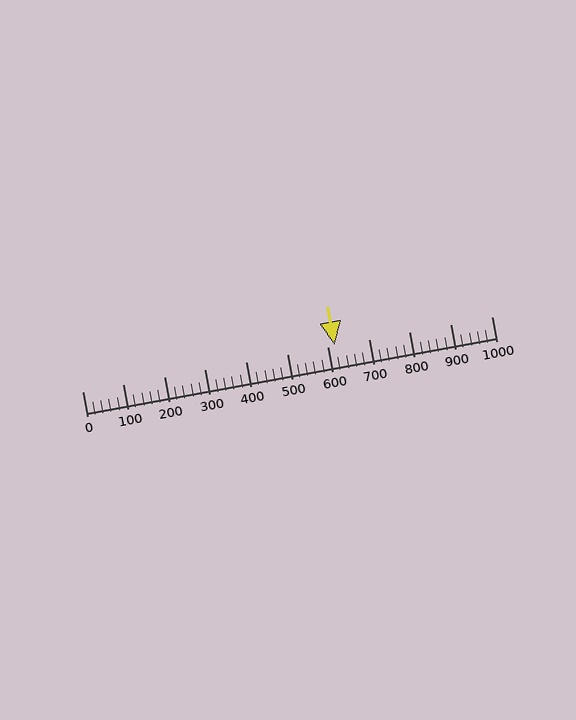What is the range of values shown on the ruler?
The ruler shows values from 0 to 1000.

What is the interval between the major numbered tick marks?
The major tick marks are spaced 100 units apart.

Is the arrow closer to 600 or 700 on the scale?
The arrow is closer to 600.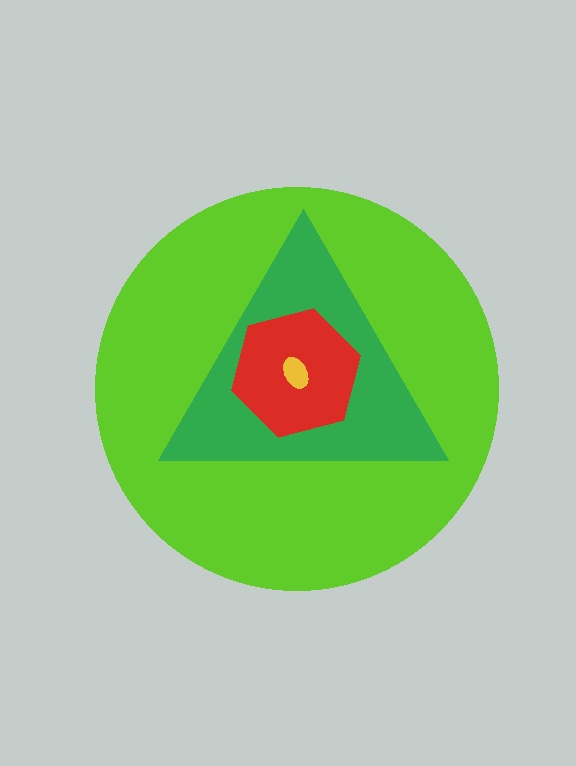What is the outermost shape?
The lime circle.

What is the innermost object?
The yellow ellipse.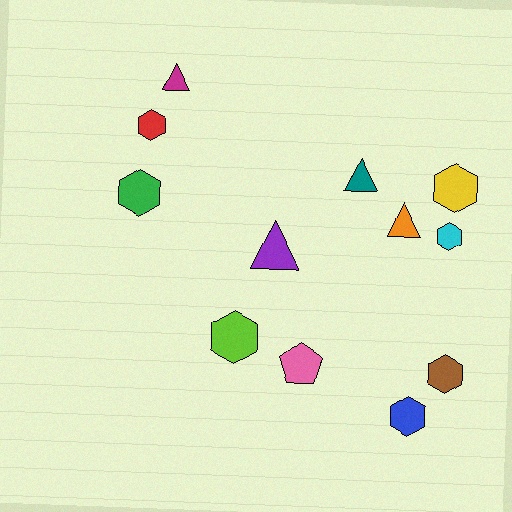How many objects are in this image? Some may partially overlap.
There are 12 objects.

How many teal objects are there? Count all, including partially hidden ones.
There is 1 teal object.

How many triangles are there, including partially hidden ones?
There are 4 triangles.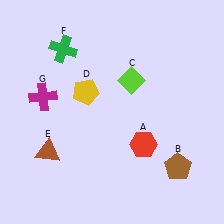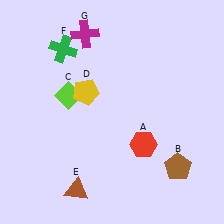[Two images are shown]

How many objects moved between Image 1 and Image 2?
3 objects moved between the two images.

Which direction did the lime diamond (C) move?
The lime diamond (C) moved left.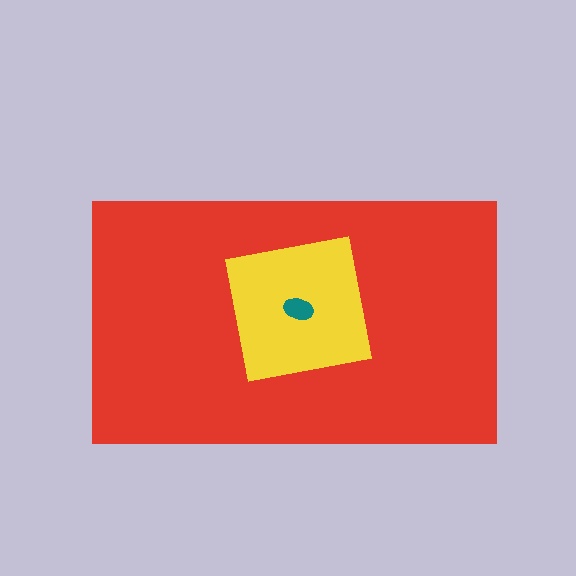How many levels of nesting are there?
3.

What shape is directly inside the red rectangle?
The yellow square.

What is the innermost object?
The teal ellipse.